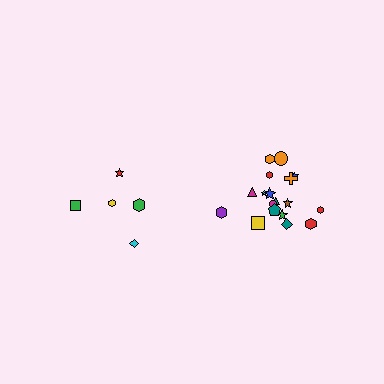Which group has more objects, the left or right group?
The right group.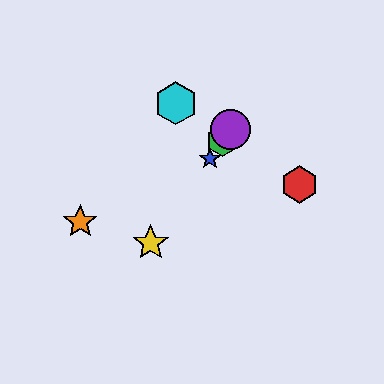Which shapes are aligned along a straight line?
The blue star, the green hexagon, the yellow star, the purple circle are aligned along a straight line.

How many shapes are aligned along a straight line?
4 shapes (the blue star, the green hexagon, the yellow star, the purple circle) are aligned along a straight line.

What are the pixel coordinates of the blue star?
The blue star is at (210, 159).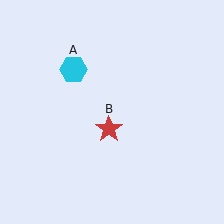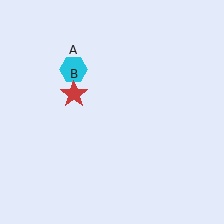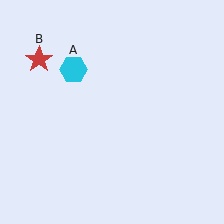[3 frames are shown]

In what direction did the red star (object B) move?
The red star (object B) moved up and to the left.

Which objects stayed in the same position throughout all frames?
Cyan hexagon (object A) remained stationary.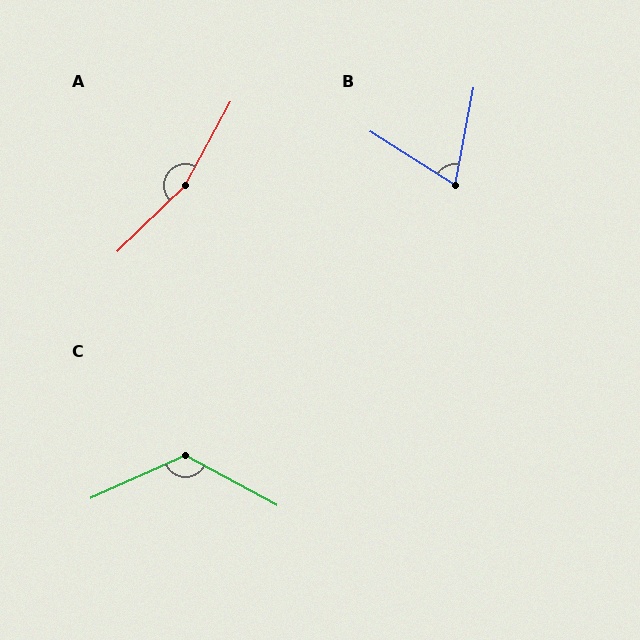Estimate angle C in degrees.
Approximately 128 degrees.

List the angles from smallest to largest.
B (68°), C (128°), A (163°).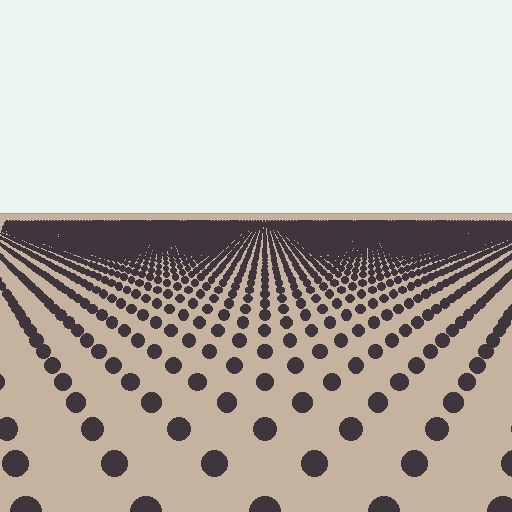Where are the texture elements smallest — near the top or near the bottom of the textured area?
Near the top.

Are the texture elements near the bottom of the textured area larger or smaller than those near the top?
Larger. Near the bottom, elements are closer to the viewer and appear at a bigger on-screen size.